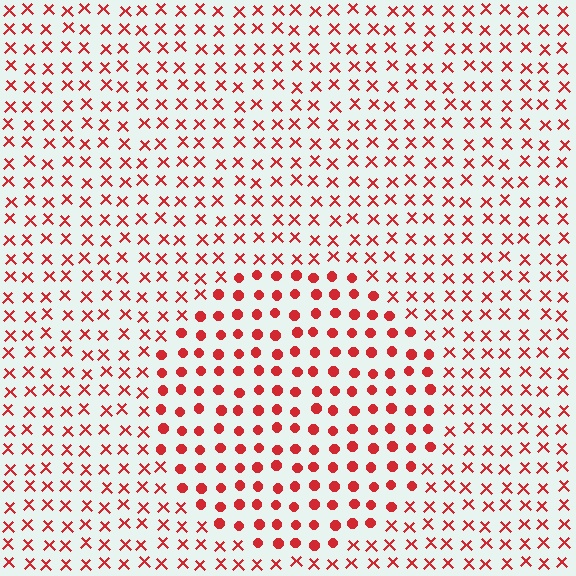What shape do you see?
I see a circle.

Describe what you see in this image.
The image is filled with small red elements arranged in a uniform grid. A circle-shaped region contains circles, while the surrounding area contains X marks. The boundary is defined purely by the change in element shape.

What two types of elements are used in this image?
The image uses circles inside the circle region and X marks outside it.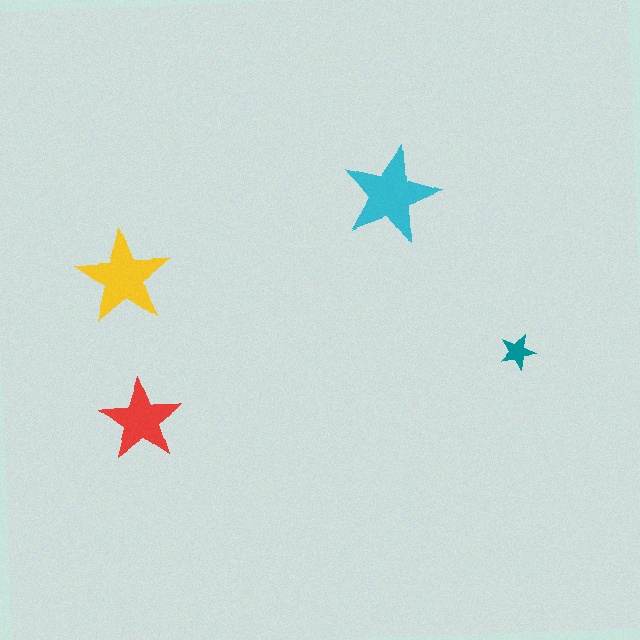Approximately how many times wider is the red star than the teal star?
About 2.5 times wider.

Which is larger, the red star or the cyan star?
The cyan one.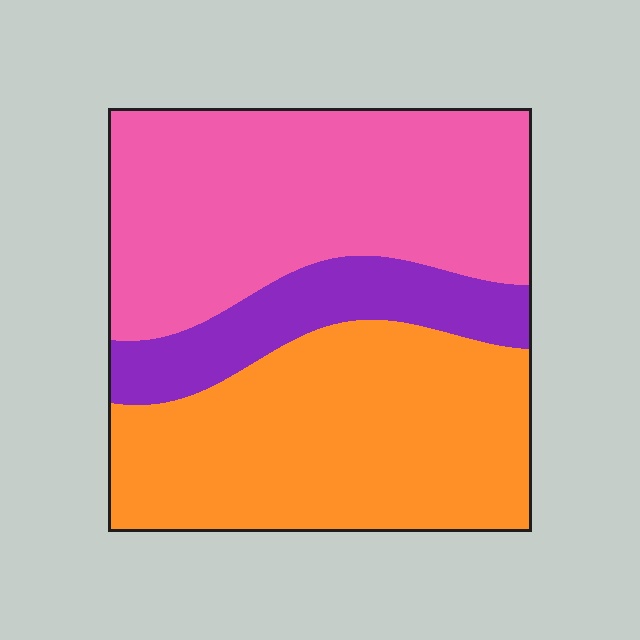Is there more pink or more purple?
Pink.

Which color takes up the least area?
Purple, at roughly 15%.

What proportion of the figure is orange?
Orange covers 42% of the figure.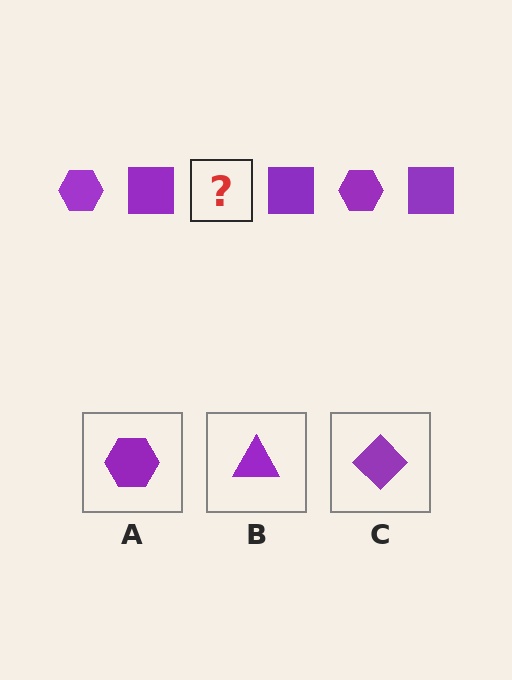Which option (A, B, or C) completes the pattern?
A.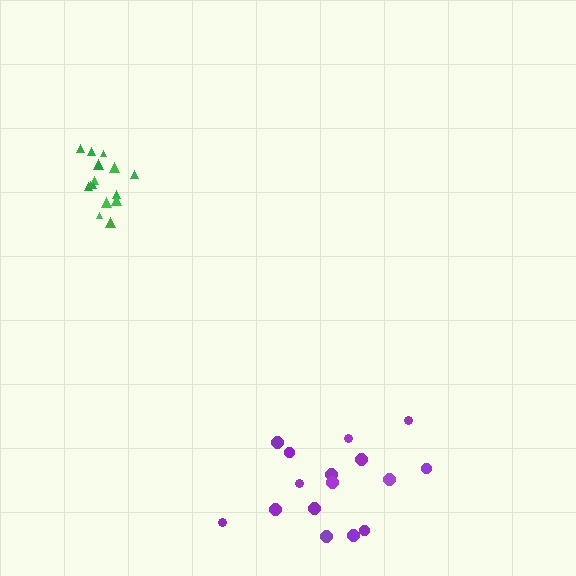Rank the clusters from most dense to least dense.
green, purple.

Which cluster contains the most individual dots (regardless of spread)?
Purple (16).